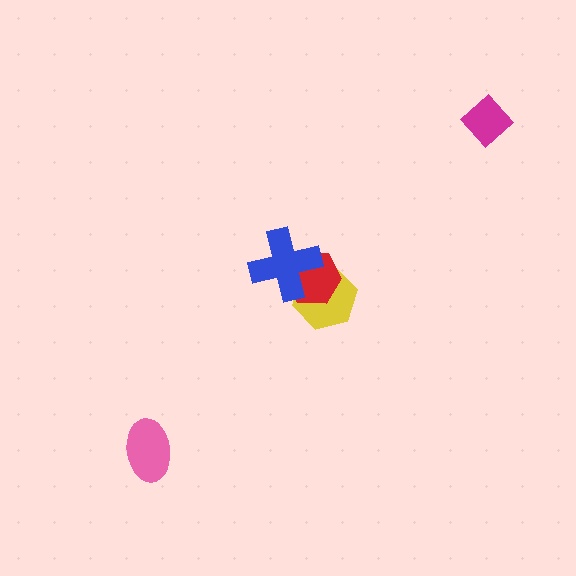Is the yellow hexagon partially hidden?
Yes, it is partially covered by another shape.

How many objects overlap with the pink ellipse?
0 objects overlap with the pink ellipse.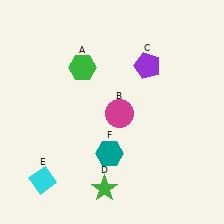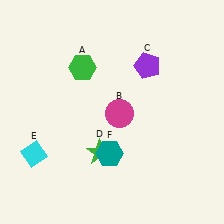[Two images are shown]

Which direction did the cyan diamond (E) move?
The cyan diamond (E) moved up.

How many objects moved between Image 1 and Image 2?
2 objects moved between the two images.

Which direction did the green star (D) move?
The green star (D) moved up.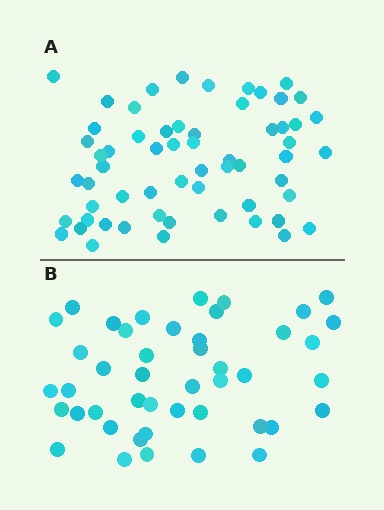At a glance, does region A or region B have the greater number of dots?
Region A (the top region) has more dots.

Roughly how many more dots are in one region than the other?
Region A has approximately 15 more dots than region B.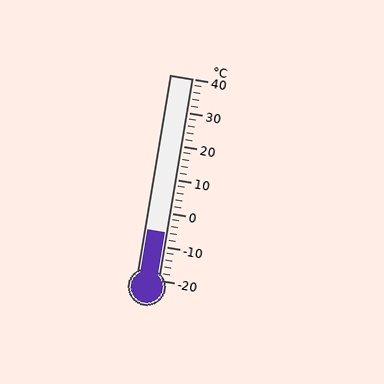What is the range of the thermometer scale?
The thermometer scale ranges from -20°C to 40°C.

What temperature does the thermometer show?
The thermometer shows approximately -6°C.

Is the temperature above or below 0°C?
The temperature is below 0°C.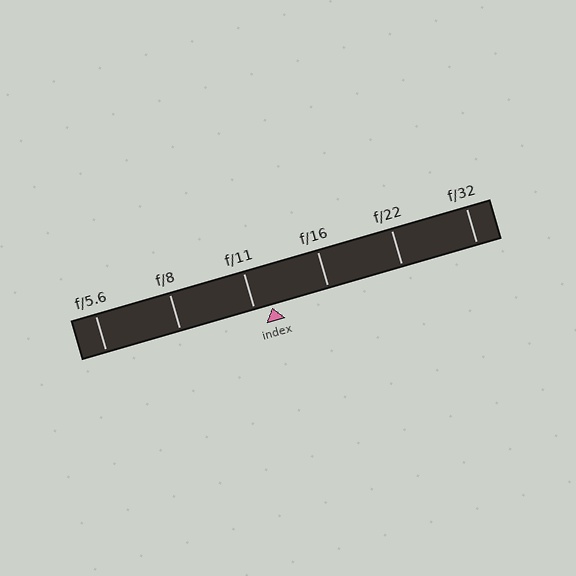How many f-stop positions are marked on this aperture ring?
There are 6 f-stop positions marked.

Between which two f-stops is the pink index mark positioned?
The index mark is between f/11 and f/16.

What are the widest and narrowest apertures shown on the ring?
The widest aperture shown is f/5.6 and the narrowest is f/32.